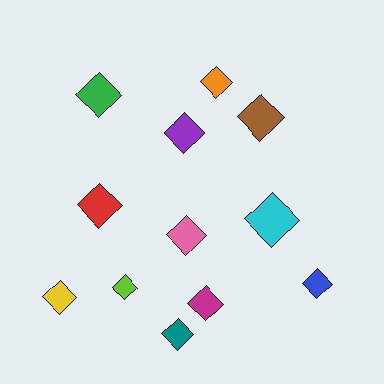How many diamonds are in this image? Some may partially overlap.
There are 12 diamonds.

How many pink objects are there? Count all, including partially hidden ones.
There is 1 pink object.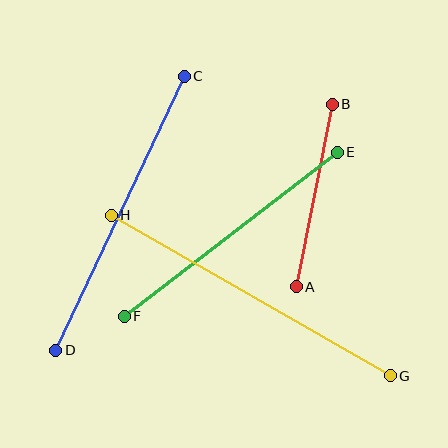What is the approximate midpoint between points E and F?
The midpoint is at approximately (231, 234) pixels.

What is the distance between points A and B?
The distance is approximately 186 pixels.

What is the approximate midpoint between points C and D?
The midpoint is at approximately (120, 213) pixels.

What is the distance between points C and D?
The distance is approximately 303 pixels.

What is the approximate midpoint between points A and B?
The midpoint is at approximately (314, 196) pixels.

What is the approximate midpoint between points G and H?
The midpoint is at approximately (251, 296) pixels.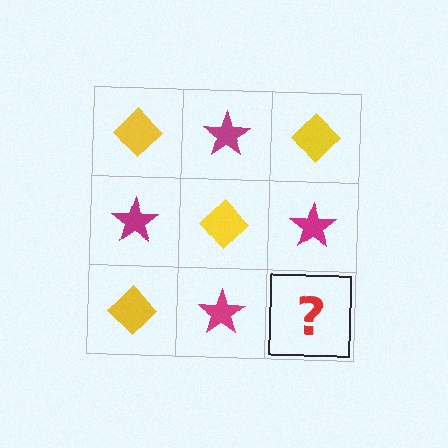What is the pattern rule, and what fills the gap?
The rule is that it alternates yellow diamond and magenta star in a checkerboard pattern. The gap should be filled with a yellow diamond.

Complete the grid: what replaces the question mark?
The question mark should be replaced with a yellow diamond.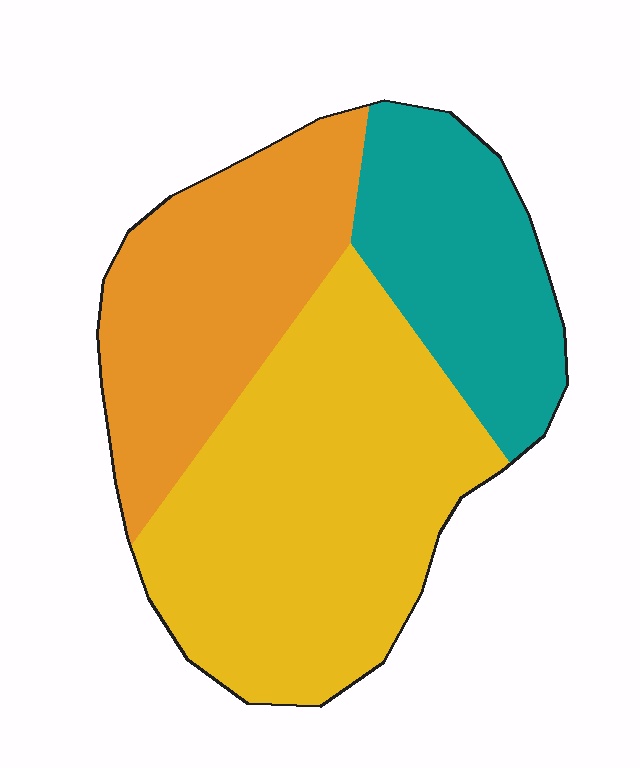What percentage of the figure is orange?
Orange covers around 30% of the figure.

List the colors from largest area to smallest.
From largest to smallest: yellow, orange, teal.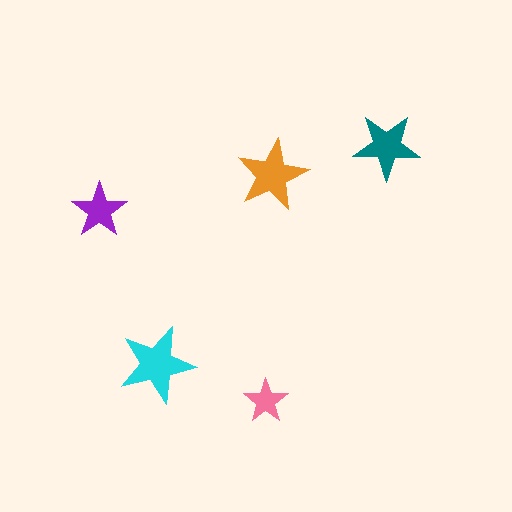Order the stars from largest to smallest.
the cyan one, the orange one, the teal one, the purple one, the pink one.